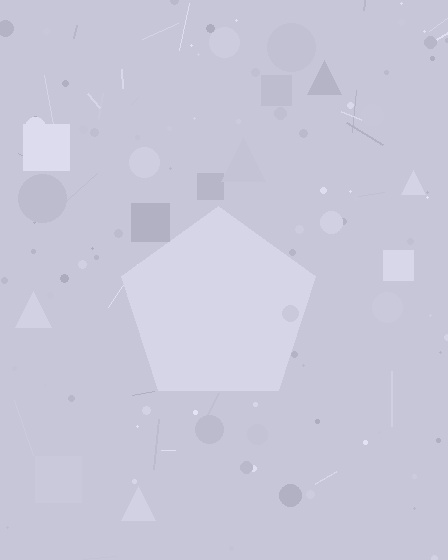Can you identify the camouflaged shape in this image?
The camouflaged shape is a pentagon.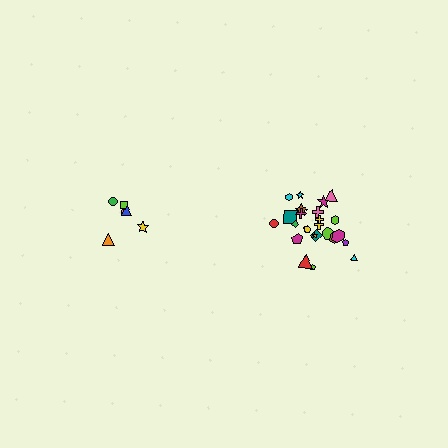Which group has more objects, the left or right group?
The right group.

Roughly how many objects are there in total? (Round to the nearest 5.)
Roughly 30 objects in total.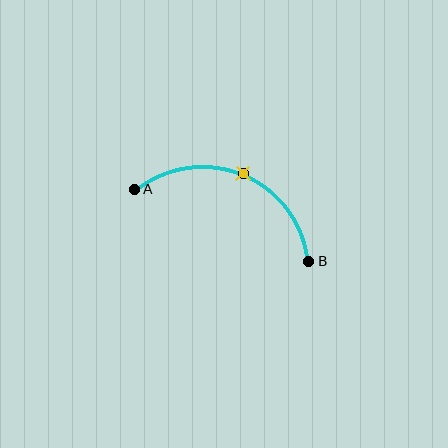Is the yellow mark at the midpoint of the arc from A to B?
Yes. The yellow mark lies on the arc at equal arc-length from both A and B — it is the arc midpoint.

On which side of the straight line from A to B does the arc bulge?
The arc bulges above the straight line connecting A and B.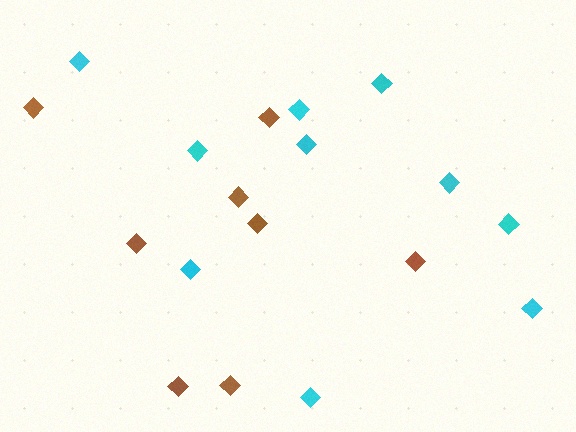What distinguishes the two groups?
There are 2 groups: one group of cyan diamonds (10) and one group of brown diamonds (8).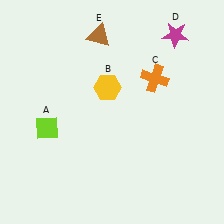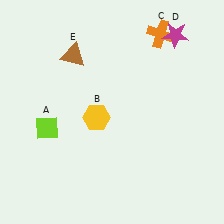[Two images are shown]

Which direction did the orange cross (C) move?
The orange cross (C) moved up.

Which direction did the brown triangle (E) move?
The brown triangle (E) moved left.